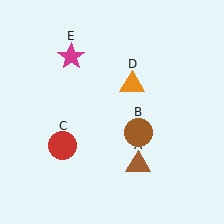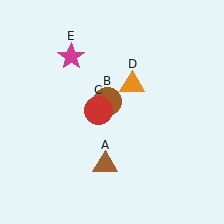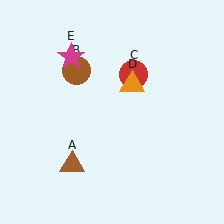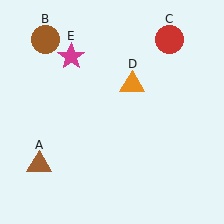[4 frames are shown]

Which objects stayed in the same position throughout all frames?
Orange triangle (object D) and magenta star (object E) remained stationary.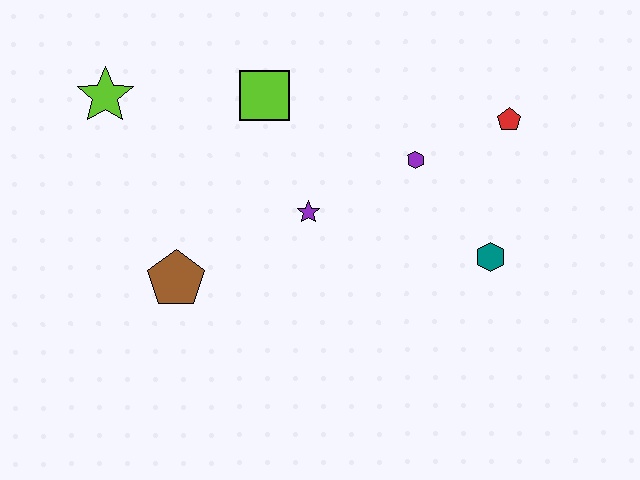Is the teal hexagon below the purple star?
Yes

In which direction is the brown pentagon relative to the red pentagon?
The brown pentagon is to the left of the red pentagon.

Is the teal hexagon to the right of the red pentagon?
No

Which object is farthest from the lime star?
The teal hexagon is farthest from the lime star.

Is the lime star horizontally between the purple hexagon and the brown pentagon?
No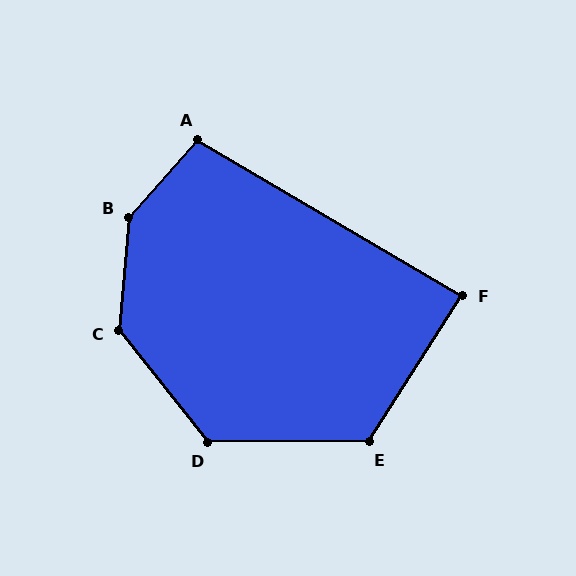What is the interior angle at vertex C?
Approximately 137 degrees (obtuse).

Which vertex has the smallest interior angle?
F, at approximately 88 degrees.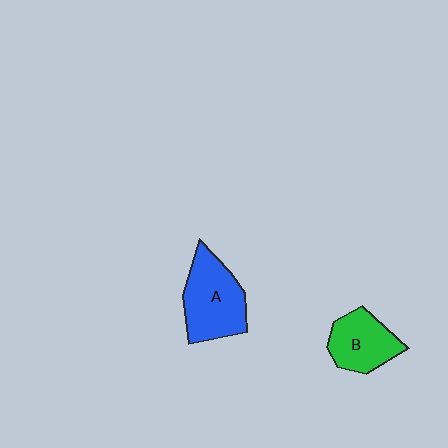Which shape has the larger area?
Shape A (blue).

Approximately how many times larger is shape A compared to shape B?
Approximately 1.3 times.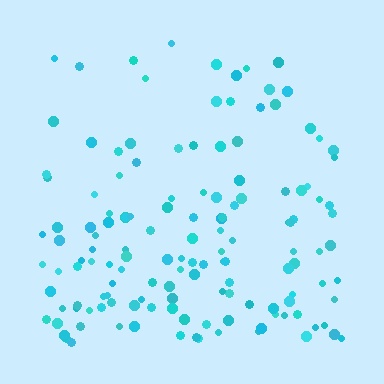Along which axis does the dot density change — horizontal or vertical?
Vertical.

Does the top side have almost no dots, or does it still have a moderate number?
Still a moderate number, just noticeably fewer than the bottom.